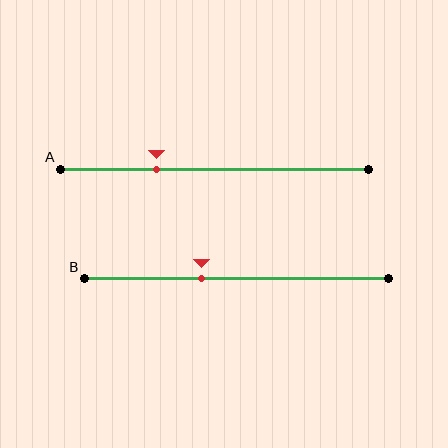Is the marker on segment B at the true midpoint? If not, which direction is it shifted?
No, the marker on segment B is shifted to the left by about 11% of the segment length.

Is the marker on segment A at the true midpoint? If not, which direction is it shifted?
No, the marker on segment A is shifted to the left by about 19% of the segment length.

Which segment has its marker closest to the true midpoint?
Segment B has its marker closest to the true midpoint.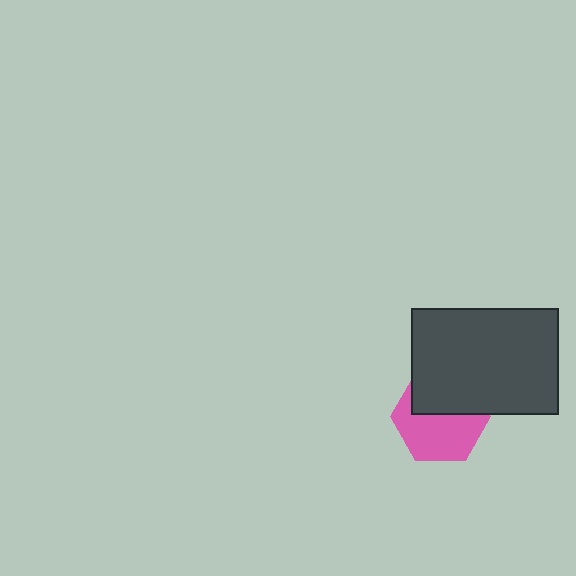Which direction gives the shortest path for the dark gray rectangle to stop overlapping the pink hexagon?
Moving up gives the shortest separation.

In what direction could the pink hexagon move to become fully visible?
The pink hexagon could move down. That would shift it out from behind the dark gray rectangle entirely.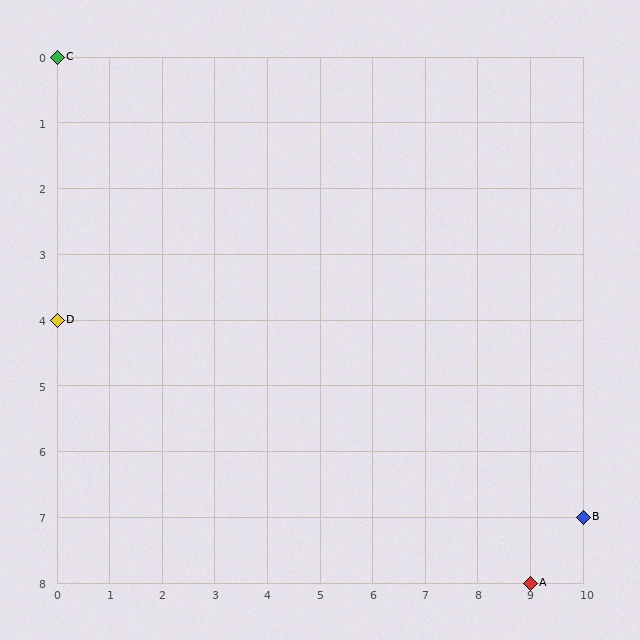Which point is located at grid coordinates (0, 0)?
Point C is at (0, 0).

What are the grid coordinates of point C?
Point C is at grid coordinates (0, 0).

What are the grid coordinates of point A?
Point A is at grid coordinates (9, 8).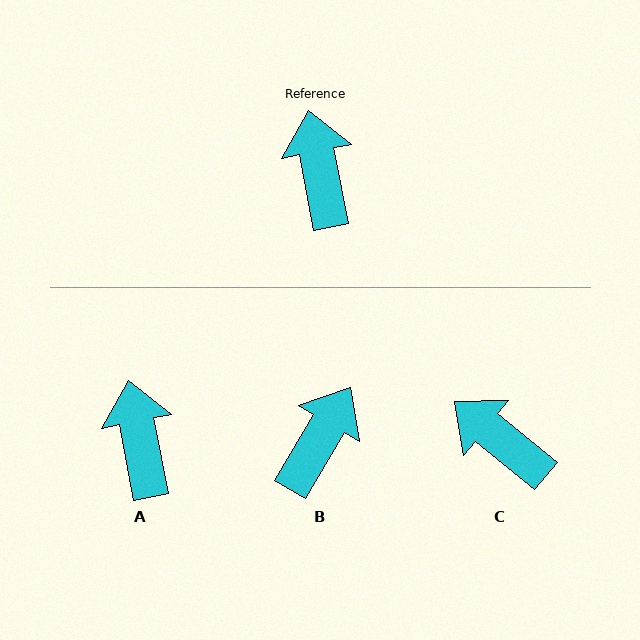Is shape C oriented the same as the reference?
No, it is off by about 40 degrees.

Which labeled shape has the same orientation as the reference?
A.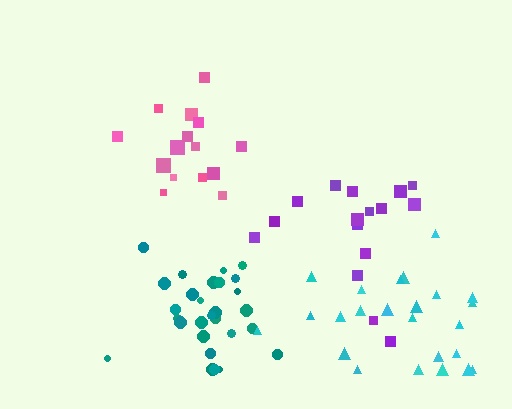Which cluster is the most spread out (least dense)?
Cyan.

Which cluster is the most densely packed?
Teal.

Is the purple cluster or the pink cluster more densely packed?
Pink.